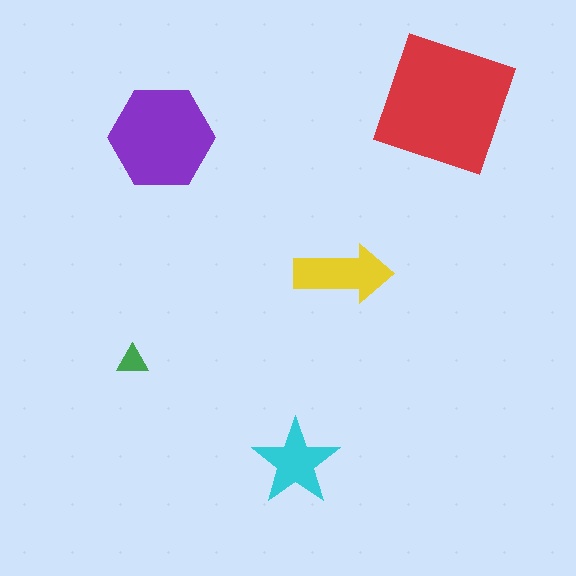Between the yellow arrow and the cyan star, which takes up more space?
The yellow arrow.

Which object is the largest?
The red square.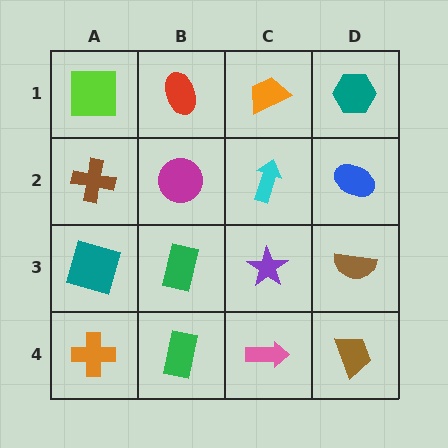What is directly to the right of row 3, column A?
A green rectangle.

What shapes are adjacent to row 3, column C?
A cyan arrow (row 2, column C), a pink arrow (row 4, column C), a green rectangle (row 3, column B), a brown semicircle (row 3, column D).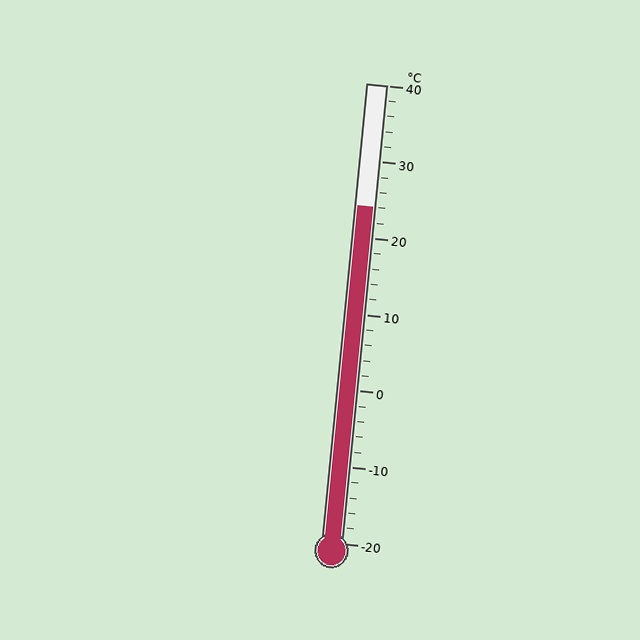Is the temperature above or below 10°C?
The temperature is above 10°C.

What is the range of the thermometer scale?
The thermometer scale ranges from -20°C to 40°C.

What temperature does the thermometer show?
The thermometer shows approximately 24°C.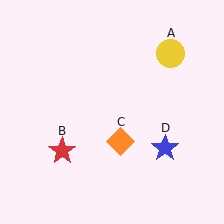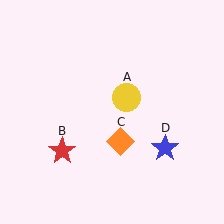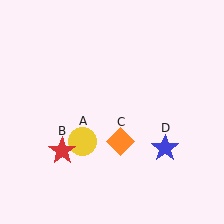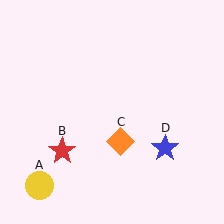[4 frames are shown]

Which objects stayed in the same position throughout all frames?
Red star (object B) and orange diamond (object C) and blue star (object D) remained stationary.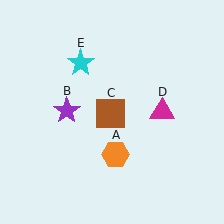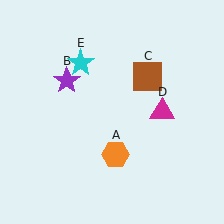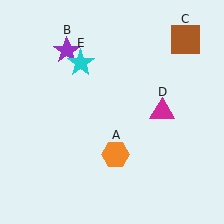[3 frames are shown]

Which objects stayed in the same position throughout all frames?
Orange hexagon (object A) and magenta triangle (object D) and cyan star (object E) remained stationary.